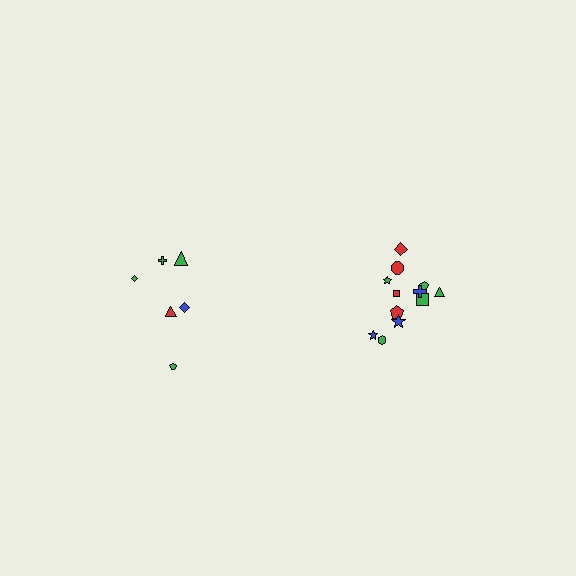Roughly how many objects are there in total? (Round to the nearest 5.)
Roughly 20 objects in total.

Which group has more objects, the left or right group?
The right group.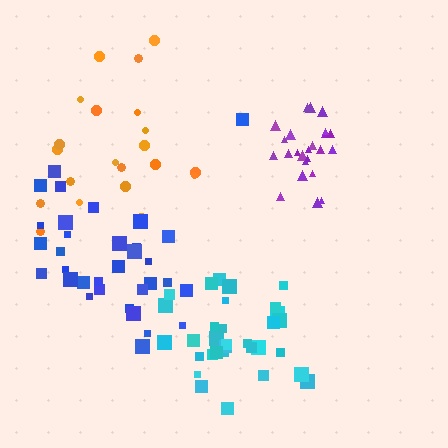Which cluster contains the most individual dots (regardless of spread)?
Cyan (33).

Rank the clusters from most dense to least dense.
purple, cyan, blue, orange.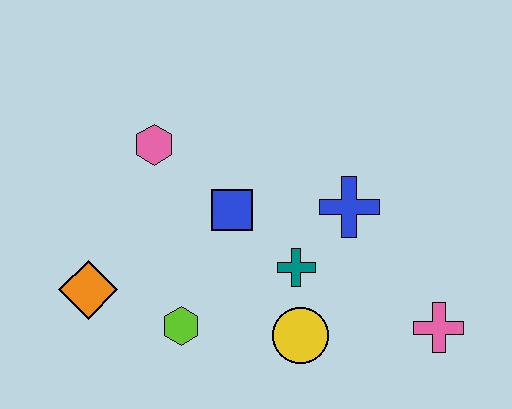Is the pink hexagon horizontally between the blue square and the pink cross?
No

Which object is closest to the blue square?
The teal cross is closest to the blue square.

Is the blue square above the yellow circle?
Yes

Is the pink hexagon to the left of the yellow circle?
Yes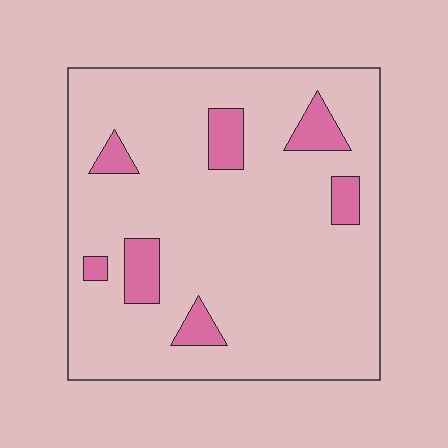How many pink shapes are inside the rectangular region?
7.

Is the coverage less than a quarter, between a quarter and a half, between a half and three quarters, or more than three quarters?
Less than a quarter.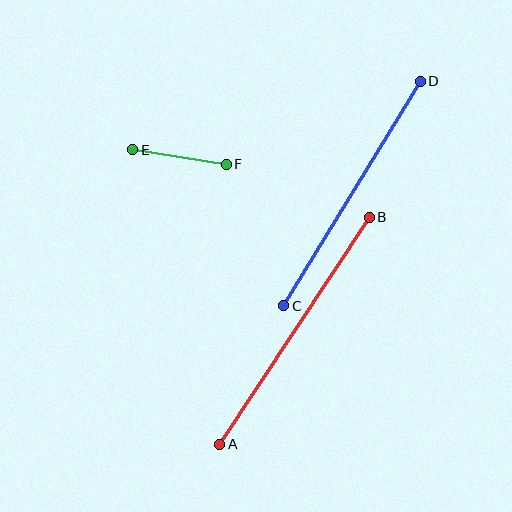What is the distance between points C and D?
The distance is approximately 263 pixels.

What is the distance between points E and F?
The distance is approximately 95 pixels.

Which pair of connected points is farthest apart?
Points A and B are farthest apart.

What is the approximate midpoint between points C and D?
The midpoint is at approximately (352, 194) pixels.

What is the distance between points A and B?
The distance is approximately 272 pixels.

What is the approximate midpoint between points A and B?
The midpoint is at approximately (295, 331) pixels.